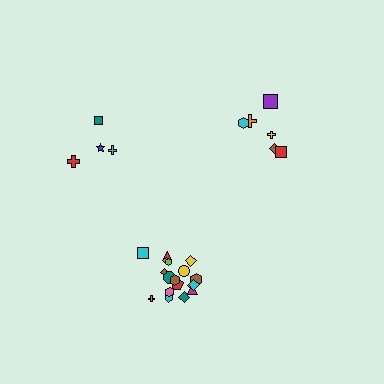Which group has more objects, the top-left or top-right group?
The top-right group.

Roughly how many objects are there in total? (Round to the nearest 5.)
Roughly 30 objects in total.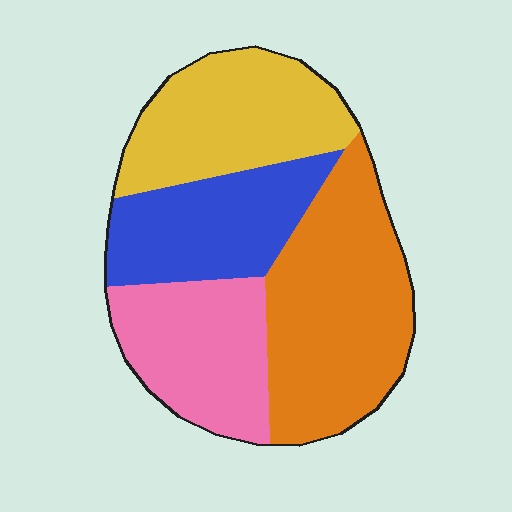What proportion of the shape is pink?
Pink takes up less than a quarter of the shape.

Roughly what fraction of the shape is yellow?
Yellow takes up about one quarter (1/4) of the shape.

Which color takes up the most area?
Orange, at roughly 35%.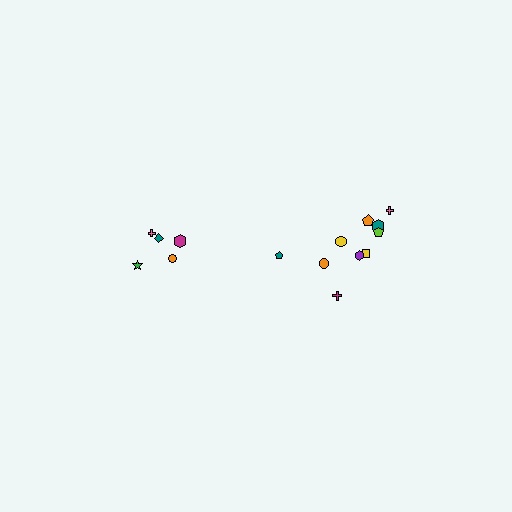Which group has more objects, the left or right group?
The right group.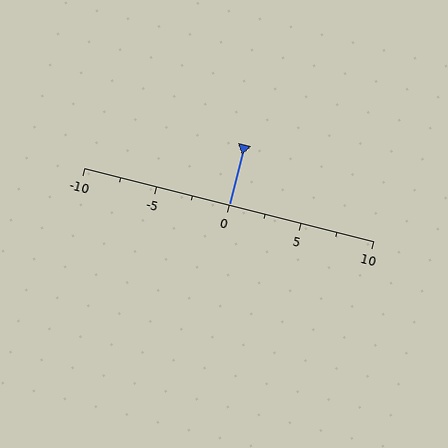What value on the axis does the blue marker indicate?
The marker indicates approximately 0.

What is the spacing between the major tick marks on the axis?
The major ticks are spaced 5 apart.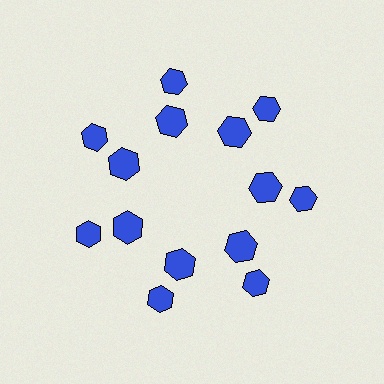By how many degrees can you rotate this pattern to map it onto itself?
The pattern maps onto itself every 51 degrees of rotation.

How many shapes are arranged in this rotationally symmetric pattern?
There are 14 shapes, arranged in 7 groups of 2.